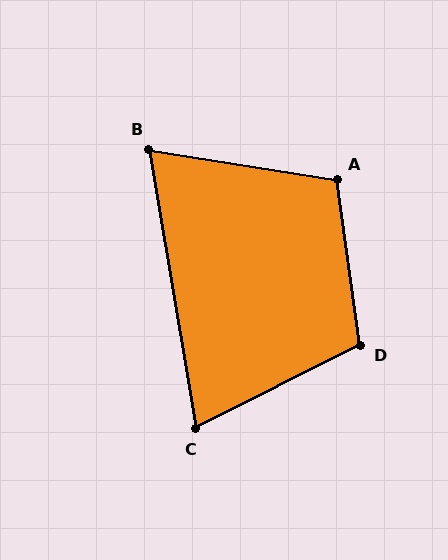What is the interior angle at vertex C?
Approximately 73 degrees (acute).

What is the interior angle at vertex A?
Approximately 107 degrees (obtuse).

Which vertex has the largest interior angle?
D, at approximately 109 degrees.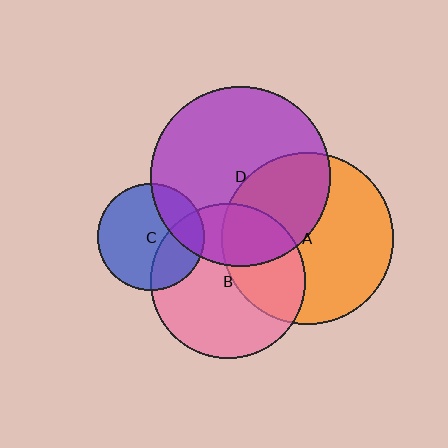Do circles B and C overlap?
Yes.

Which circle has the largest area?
Circle D (purple).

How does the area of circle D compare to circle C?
Approximately 2.8 times.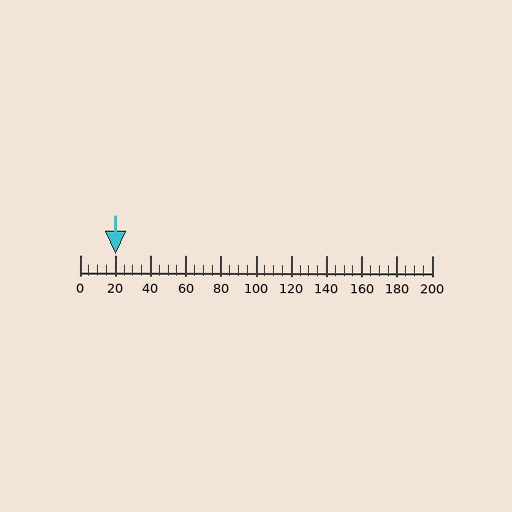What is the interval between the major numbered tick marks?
The major tick marks are spaced 20 units apart.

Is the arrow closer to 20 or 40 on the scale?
The arrow is closer to 20.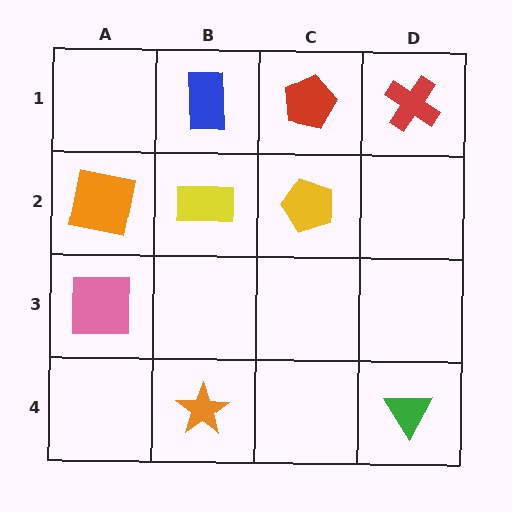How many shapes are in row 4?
2 shapes.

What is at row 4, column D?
A green triangle.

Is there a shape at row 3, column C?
No, that cell is empty.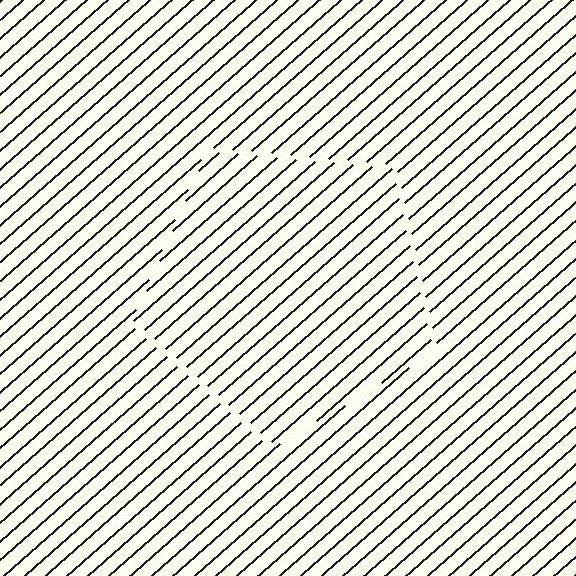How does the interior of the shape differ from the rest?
The interior of the shape contains the same grating, shifted by half a period — the contour is defined by the phase discontinuity where line-ends from the inner and outer gratings abut.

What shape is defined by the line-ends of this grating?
An illusory pentagon. The interior of the shape contains the same grating, shifted by half a period — the contour is defined by the phase discontinuity where line-ends from the inner and outer gratings abut.